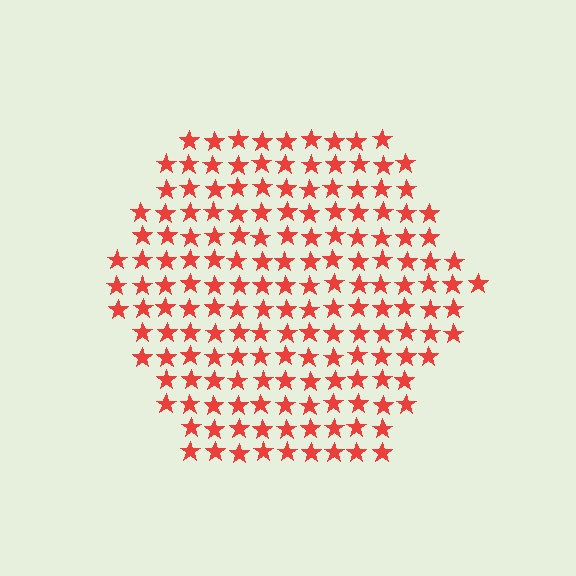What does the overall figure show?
The overall figure shows a hexagon.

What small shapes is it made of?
It is made of small stars.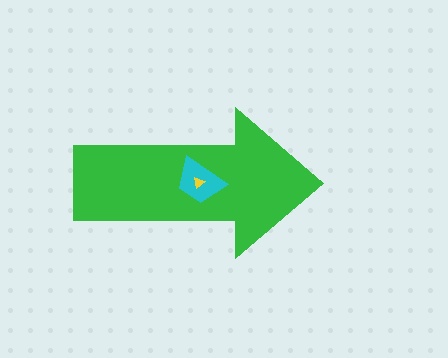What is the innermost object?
The yellow triangle.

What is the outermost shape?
The green arrow.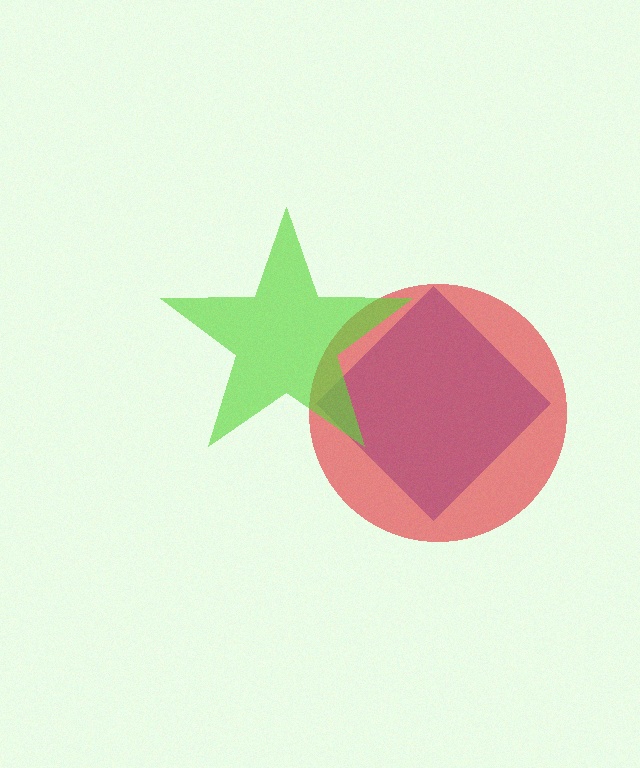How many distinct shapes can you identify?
There are 3 distinct shapes: a blue diamond, a red circle, a lime star.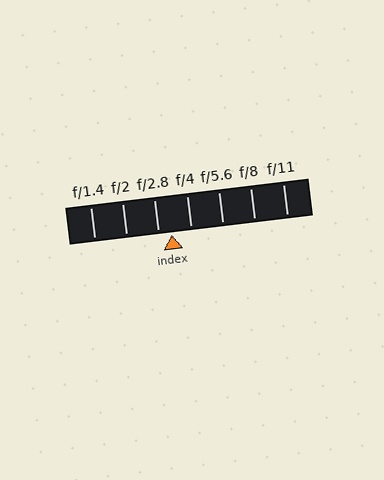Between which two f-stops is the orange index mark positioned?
The index mark is between f/2.8 and f/4.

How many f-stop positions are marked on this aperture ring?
There are 7 f-stop positions marked.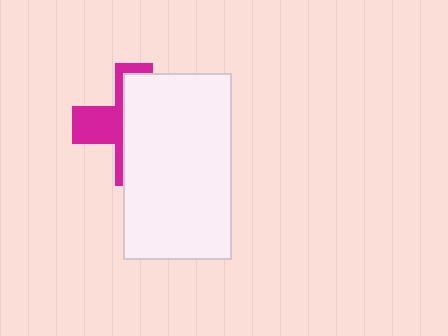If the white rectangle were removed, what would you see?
You would see the complete magenta cross.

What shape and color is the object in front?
The object in front is a white rectangle.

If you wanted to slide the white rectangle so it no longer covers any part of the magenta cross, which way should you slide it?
Slide it right — that is the most direct way to separate the two shapes.